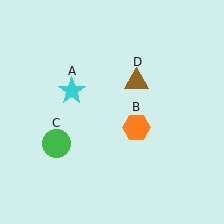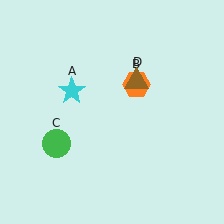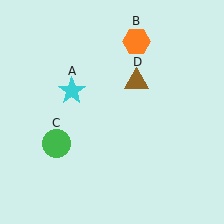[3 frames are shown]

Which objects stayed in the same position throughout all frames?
Cyan star (object A) and green circle (object C) and brown triangle (object D) remained stationary.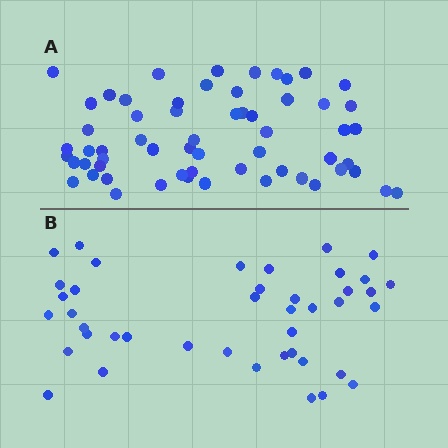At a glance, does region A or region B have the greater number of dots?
Region A (the top region) has more dots.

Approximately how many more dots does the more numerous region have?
Region A has approximately 20 more dots than region B.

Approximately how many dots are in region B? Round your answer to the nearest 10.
About 40 dots. (The exact count is 42, which rounds to 40.)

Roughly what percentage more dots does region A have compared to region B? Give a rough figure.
About 45% more.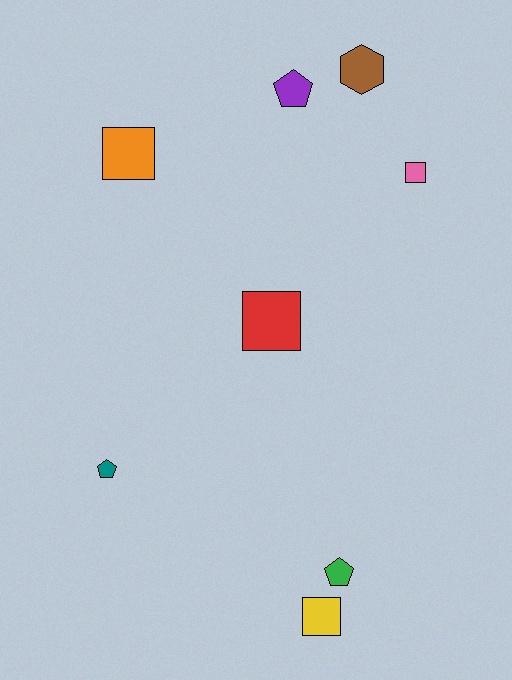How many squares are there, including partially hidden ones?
There are 4 squares.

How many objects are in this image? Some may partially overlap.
There are 8 objects.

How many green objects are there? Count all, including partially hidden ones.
There is 1 green object.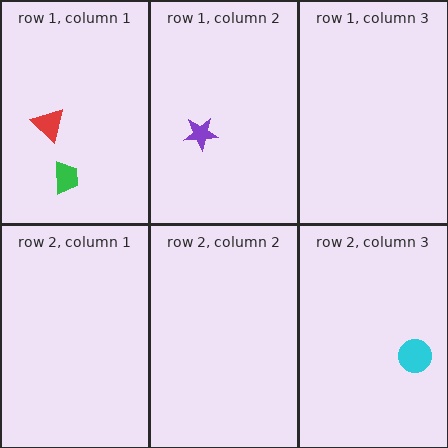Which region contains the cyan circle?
The row 2, column 3 region.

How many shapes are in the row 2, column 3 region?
1.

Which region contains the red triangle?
The row 1, column 1 region.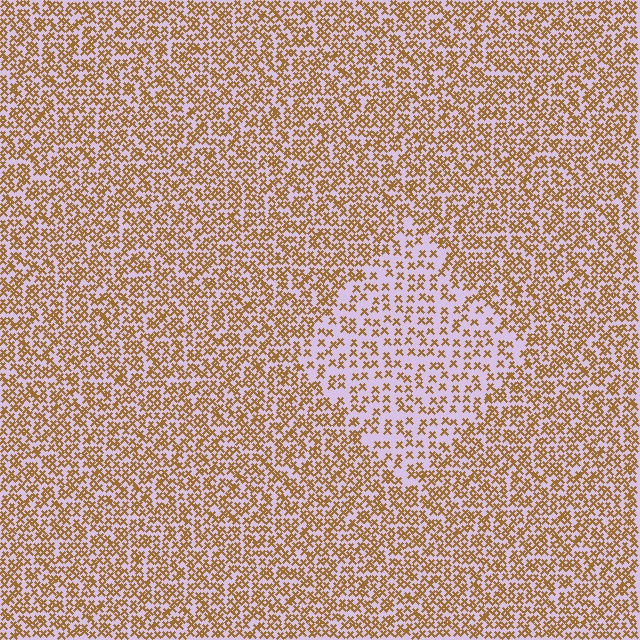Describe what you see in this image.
The image contains small brown elements arranged at two different densities. A diamond-shaped region is visible where the elements are less densely packed than the surrounding area.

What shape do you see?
I see a diamond.